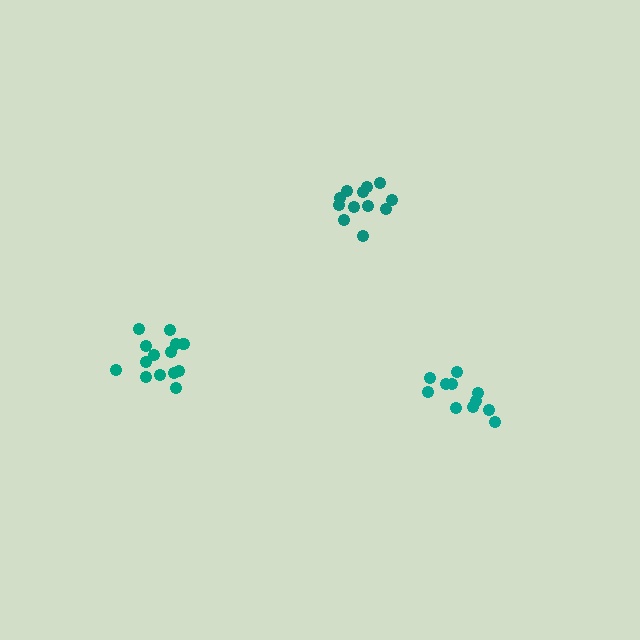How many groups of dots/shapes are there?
There are 3 groups.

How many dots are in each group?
Group 1: 14 dots, Group 2: 11 dots, Group 3: 12 dots (37 total).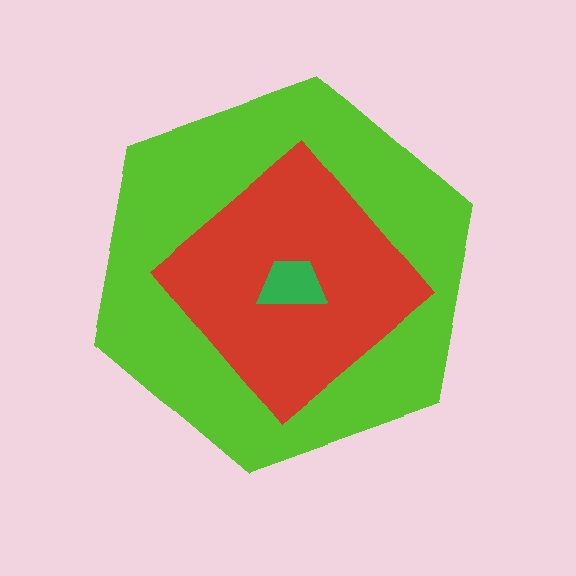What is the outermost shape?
The lime hexagon.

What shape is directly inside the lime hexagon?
The red diamond.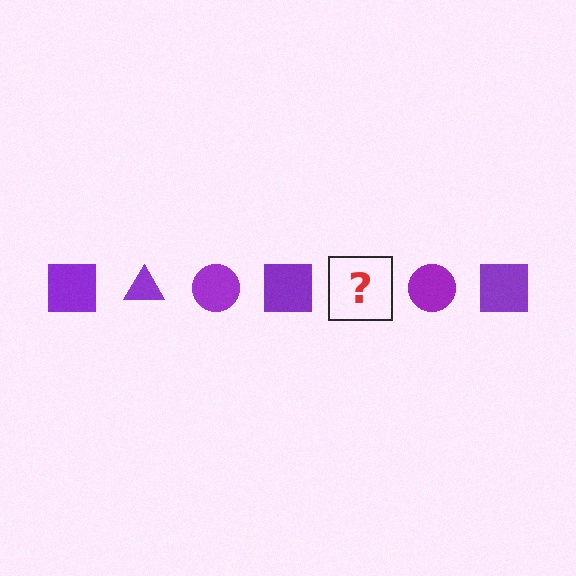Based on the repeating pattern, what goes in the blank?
The blank should be a purple triangle.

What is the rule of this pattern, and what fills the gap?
The rule is that the pattern cycles through square, triangle, circle shapes in purple. The gap should be filled with a purple triangle.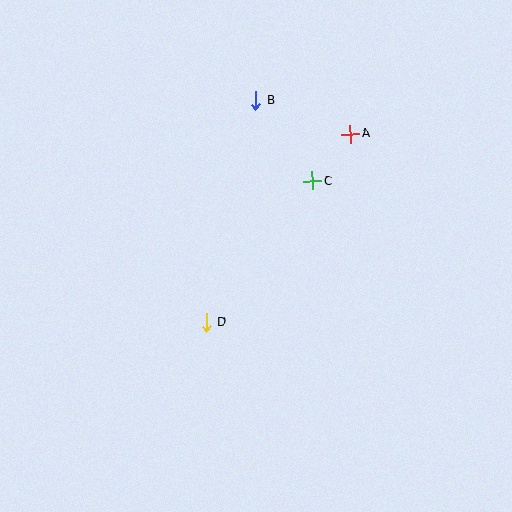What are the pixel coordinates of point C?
Point C is at (312, 181).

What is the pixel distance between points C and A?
The distance between C and A is 61 pixels.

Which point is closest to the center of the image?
Point D at (206, 323) is closest to the center.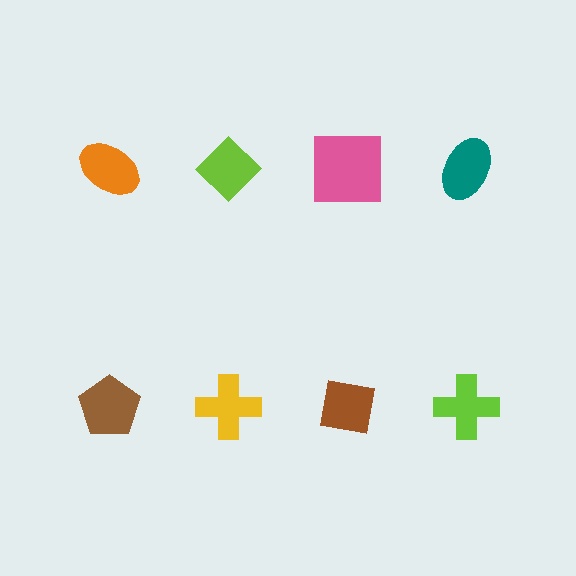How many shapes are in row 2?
4 shapes.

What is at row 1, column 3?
A pink square.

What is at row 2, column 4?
A lime cross.